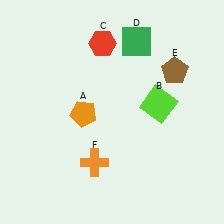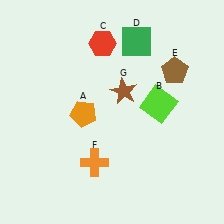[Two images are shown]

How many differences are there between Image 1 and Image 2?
There is 1 difference between the two images.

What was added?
A brown star (G) was added in Image 2.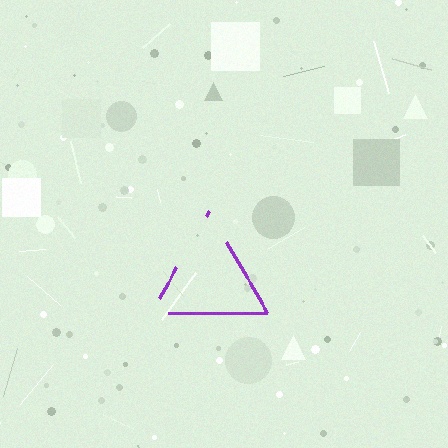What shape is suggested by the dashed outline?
The dashed outline suggests a triangle.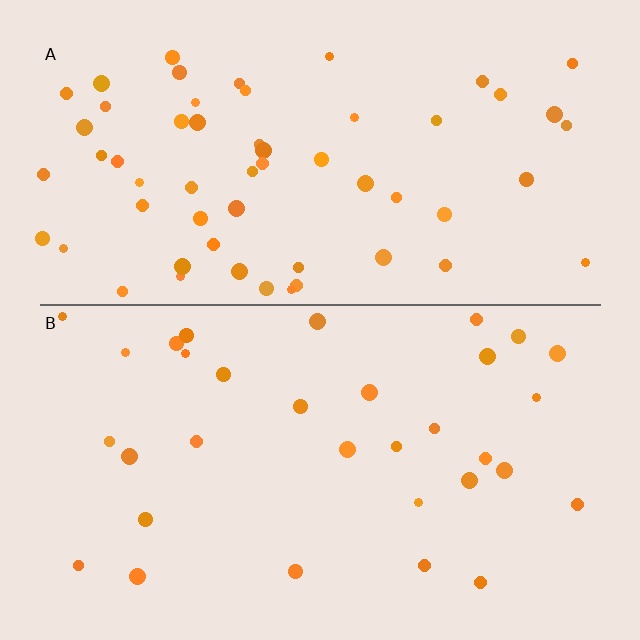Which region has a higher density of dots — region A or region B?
A (the top).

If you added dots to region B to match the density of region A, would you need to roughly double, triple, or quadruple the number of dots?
Approximately double.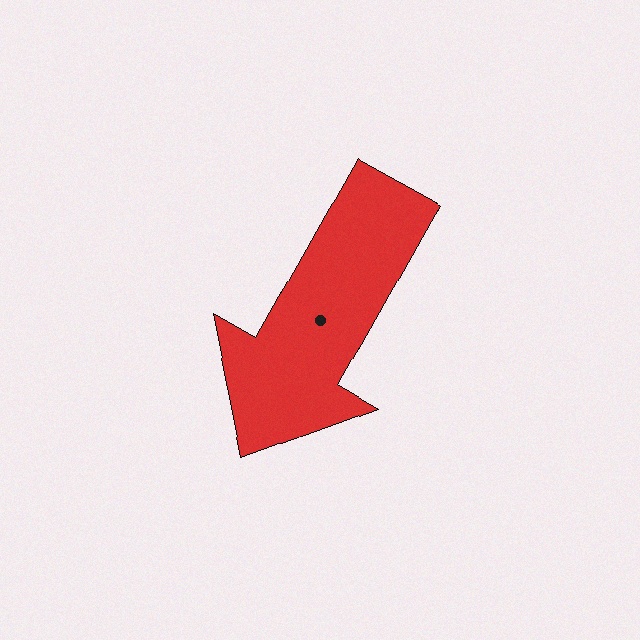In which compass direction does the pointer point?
Southwest.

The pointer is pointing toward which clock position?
Roughly 7 o'clock.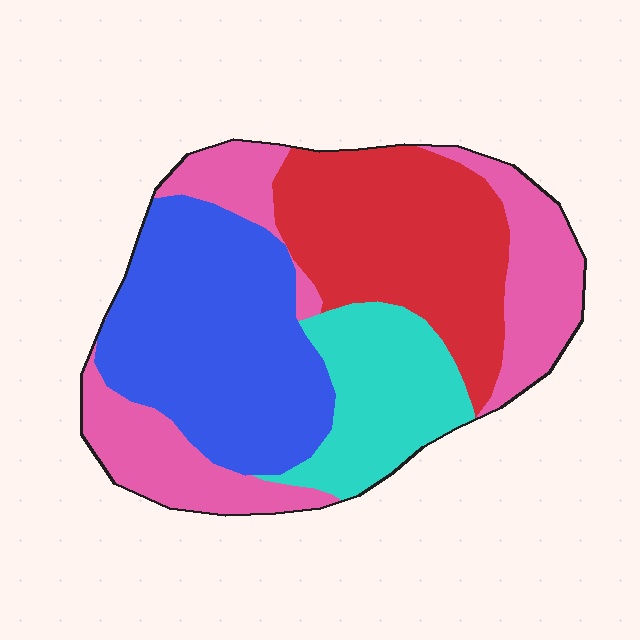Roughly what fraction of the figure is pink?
Pink takes up about one quarter (1/4) of the figure.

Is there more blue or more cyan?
Blue.